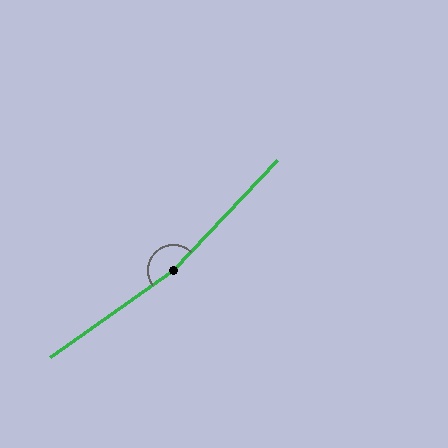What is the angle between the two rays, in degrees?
Approximately 169 degrees.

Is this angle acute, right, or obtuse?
It is obtuse.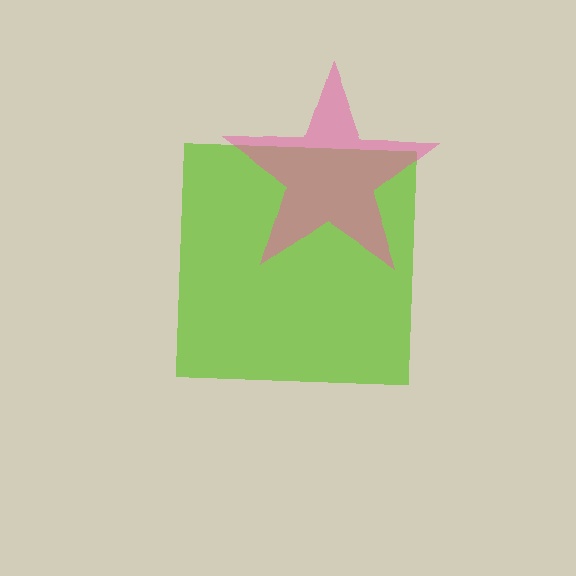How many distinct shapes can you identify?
There are 2 distinct shapes: a lime square, a pink star.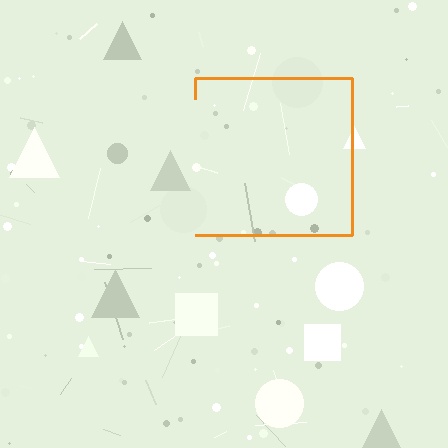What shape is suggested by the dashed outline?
The dashed outline suggests a square.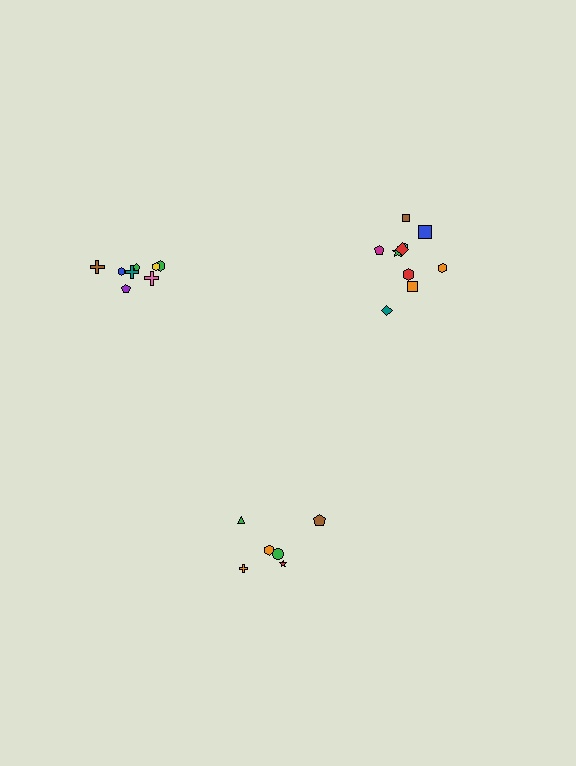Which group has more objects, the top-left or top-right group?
The top-right group.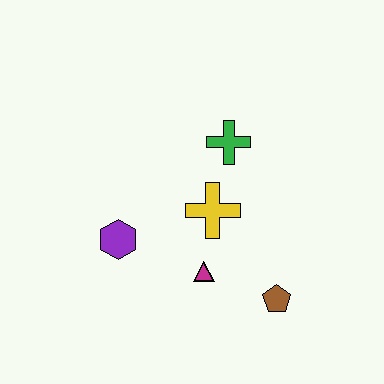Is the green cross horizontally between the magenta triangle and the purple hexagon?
No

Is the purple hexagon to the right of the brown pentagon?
No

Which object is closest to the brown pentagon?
The magenta triangle is closest to the brown pentagon.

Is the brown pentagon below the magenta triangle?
Yes